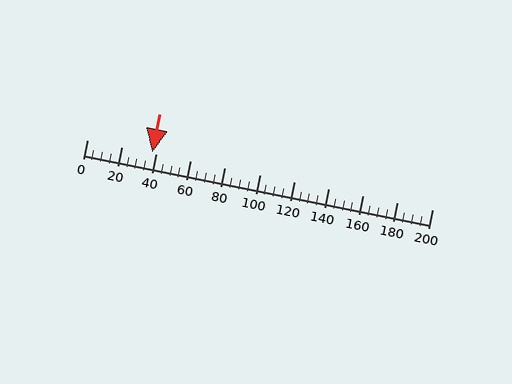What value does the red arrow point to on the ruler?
The red arrow points to approximately 38.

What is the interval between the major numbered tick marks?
The major tick marks are spaced 20 units apart.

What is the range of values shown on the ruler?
The ruler shows values from 0 to 200.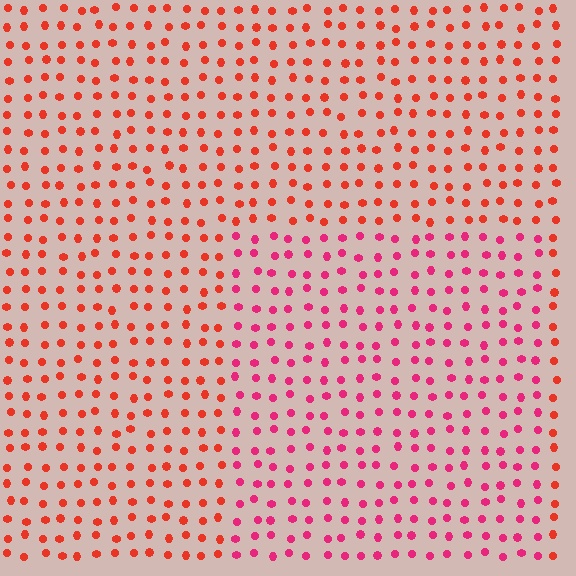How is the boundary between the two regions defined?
The boundary is defined purely by a slight shift in hue (about 32 degrees). Spacing, size, and orientation are identical on both sides.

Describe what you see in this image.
The image is filled with small red elements in a uniform arrangement. A rectangle-shaped region is visible where the elements are tinted to a slightly different hue, forming a subtle color boundary.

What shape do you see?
I see a rectangle.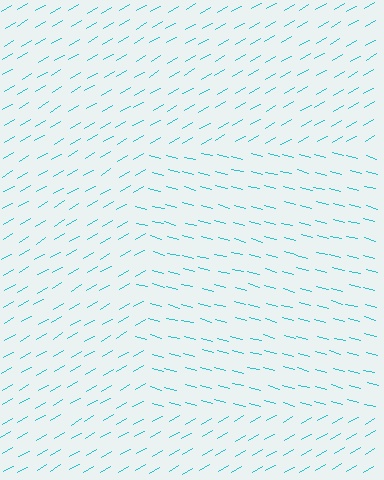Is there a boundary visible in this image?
Yes, there is a texture boundary formed by a change in line orientation.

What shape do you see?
I see a rectangle.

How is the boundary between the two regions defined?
The boundary is defined purely by a change in line orientation (approximately 45 degrees difference). All lines are the same color and thickness.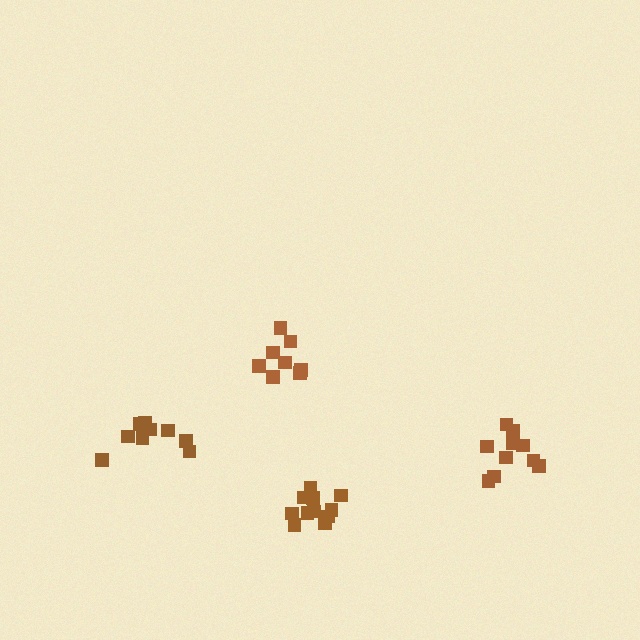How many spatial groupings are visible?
There are 4 spatial groupings.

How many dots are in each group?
Group 1: 8 dots, Group 2: 11 dots, Group 3: 10 dots, Group 4: 10 dots (39 total).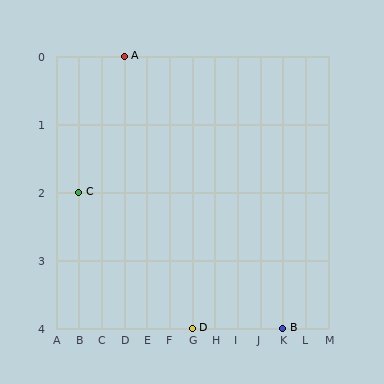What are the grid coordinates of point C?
Point C is at grid coordinates (B, 2).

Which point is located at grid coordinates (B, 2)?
Point C is at (B, 2).